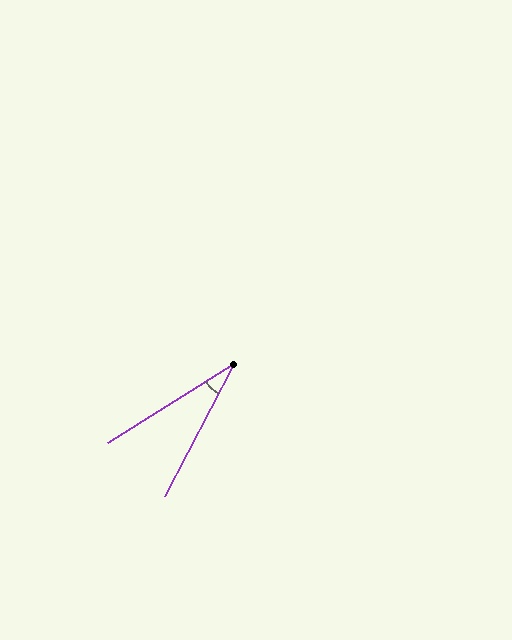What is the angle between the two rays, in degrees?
Approximately 30 degrees.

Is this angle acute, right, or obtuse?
It is acute.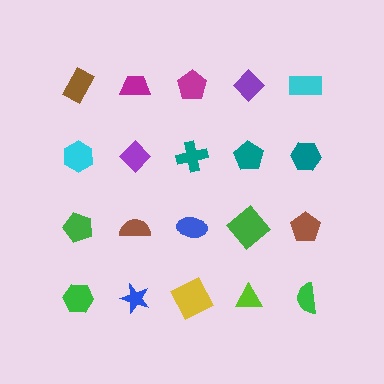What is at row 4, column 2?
A blue star.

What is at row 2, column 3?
A teal cross.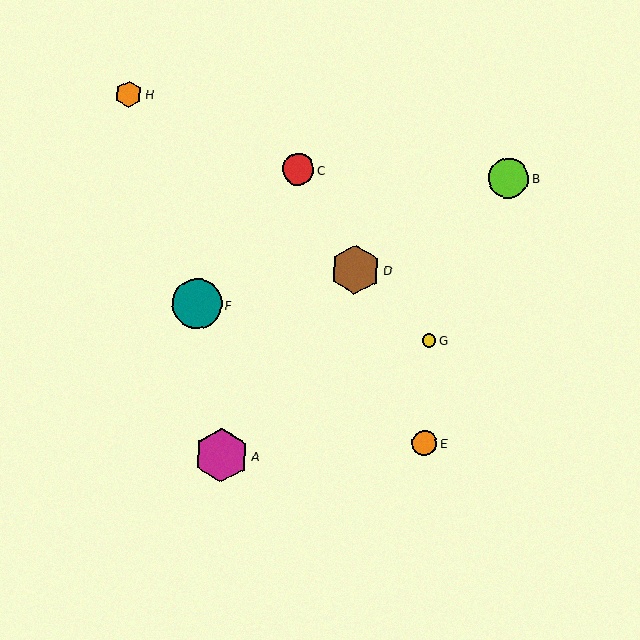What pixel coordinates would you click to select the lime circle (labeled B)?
Click at (509, 178) to select the lime circle B.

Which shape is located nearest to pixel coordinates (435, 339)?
The yellow circle (labeled G) at (429, 340) is nearest to that location.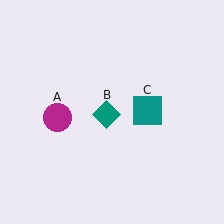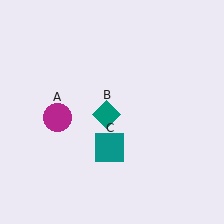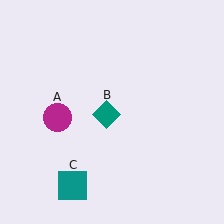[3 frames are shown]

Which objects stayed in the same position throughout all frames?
Magenta circle (object A) and teal diamond (object B) remained stationary.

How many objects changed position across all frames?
1 object changed position: teal square (object C).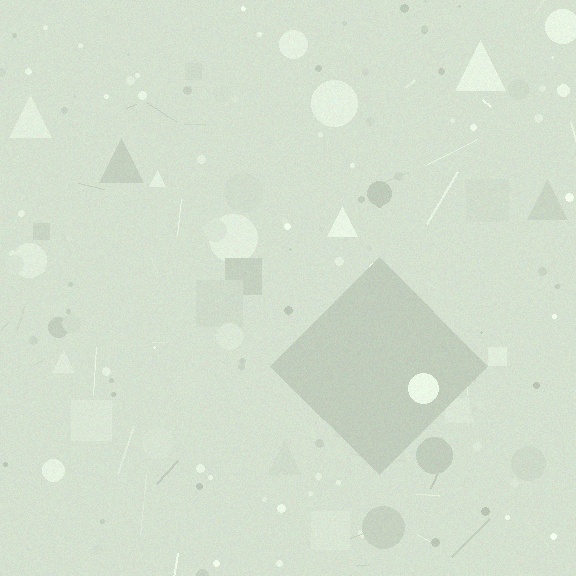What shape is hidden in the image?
A diamond is hidden in the image.